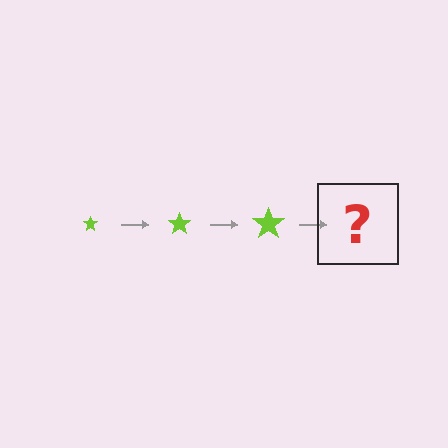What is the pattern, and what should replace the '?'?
The pattern is that the star gets progressively larger each step. The '?' should be a lime star, larger than the previous one.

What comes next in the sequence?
The next element should be a lime star, larger than the previous one.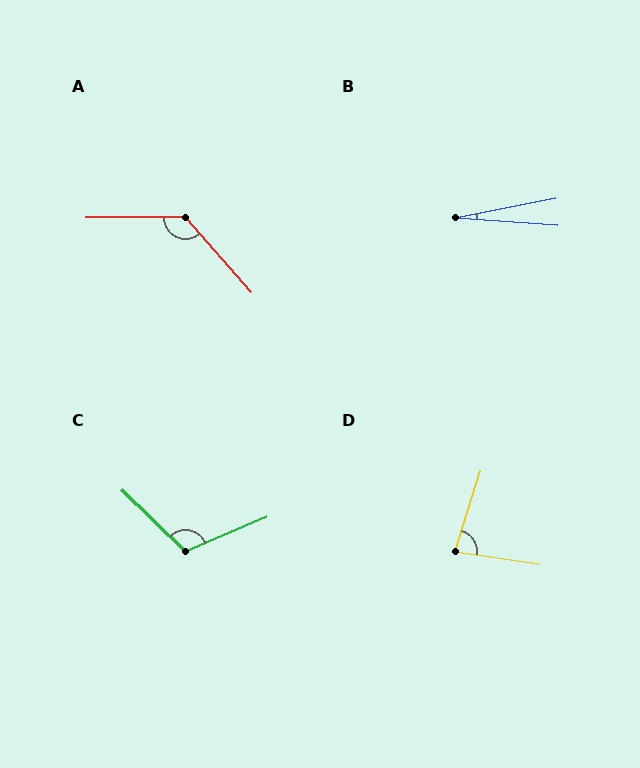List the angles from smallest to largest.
B (15°), D (80°), C (113°), A (131°).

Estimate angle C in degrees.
Approximately 113 degrees.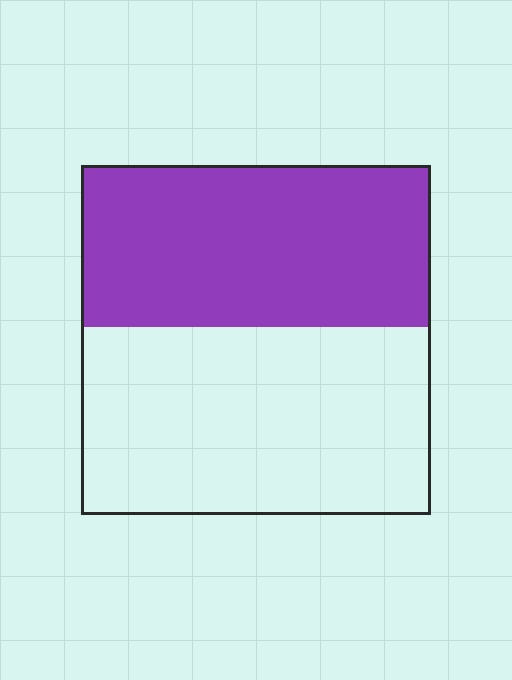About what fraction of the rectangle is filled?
About one half (1/2).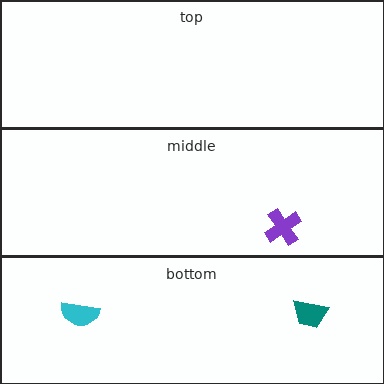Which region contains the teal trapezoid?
The bottom region.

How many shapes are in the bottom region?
2.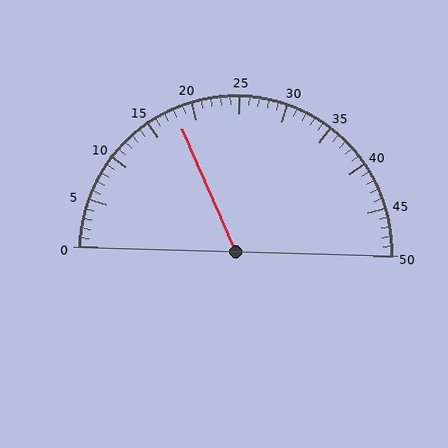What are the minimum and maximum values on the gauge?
The gauge ranges from 0 to 50.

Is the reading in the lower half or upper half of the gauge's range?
The reading is in the lower half of the range (0 to 50).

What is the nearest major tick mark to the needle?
The nearest major tick mark is 20.